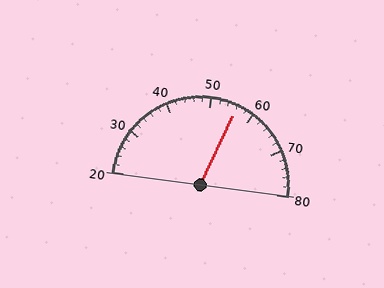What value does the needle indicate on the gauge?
The needle indicates approximately 56.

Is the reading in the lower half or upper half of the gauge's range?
The reading is in the upper half of the range (20 to 80).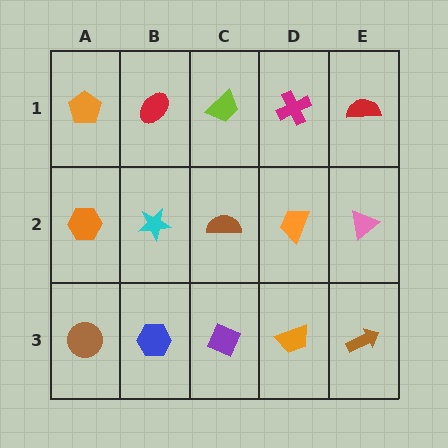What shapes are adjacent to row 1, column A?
An orange hexagon (row 2, column A), a red ellipse (row 1, column B).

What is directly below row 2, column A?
A brown circle.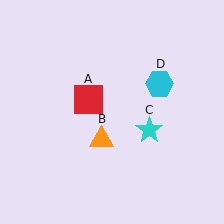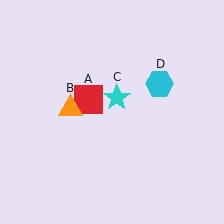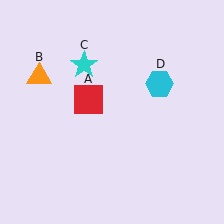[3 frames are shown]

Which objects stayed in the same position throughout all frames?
Red square (object A) and cyan hexagon (object D) remained stationary.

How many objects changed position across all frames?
2 objects changed position: orange triangle (object B), cyan star (object C).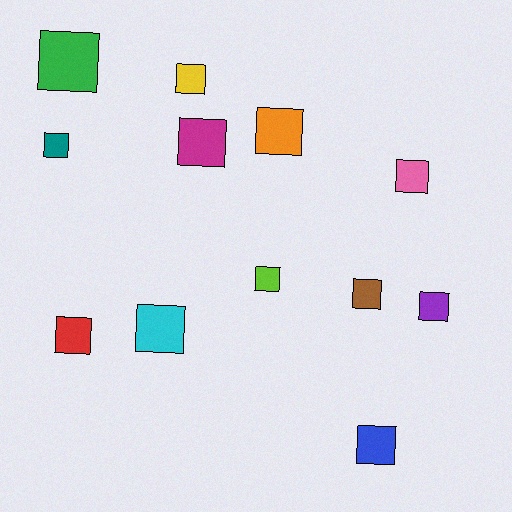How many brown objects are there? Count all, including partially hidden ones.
There is 1 brown object.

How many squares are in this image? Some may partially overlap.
There are 12 squares.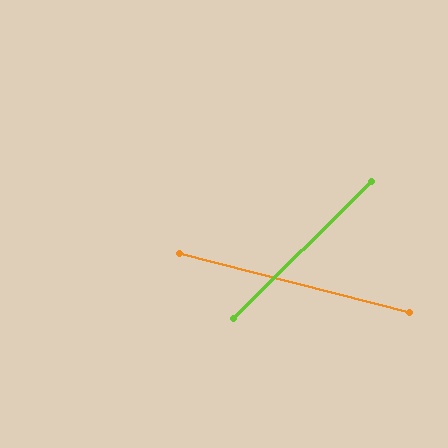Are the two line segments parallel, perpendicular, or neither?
Neither parallel nor perpendicular — they differ by about 59°.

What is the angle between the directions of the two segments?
Approximately 59 degrees.